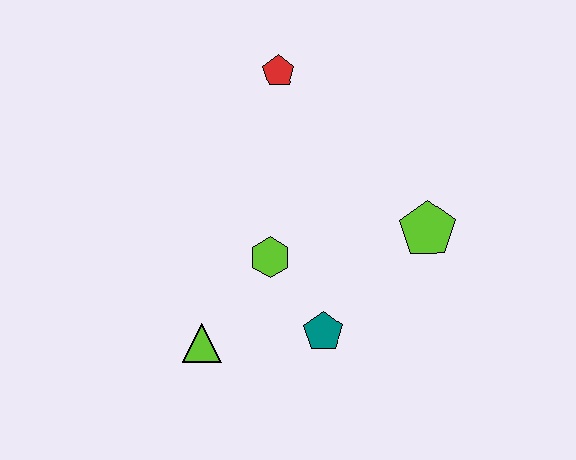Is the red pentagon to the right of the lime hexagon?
Yes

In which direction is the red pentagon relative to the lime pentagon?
The red pentagon is above the lime pentagon.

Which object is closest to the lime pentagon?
The teal pentagon is closest to the lime pentagon.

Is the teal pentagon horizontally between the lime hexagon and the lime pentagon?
Yes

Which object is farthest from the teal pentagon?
The red pentagon is farthest from the teal pentagon.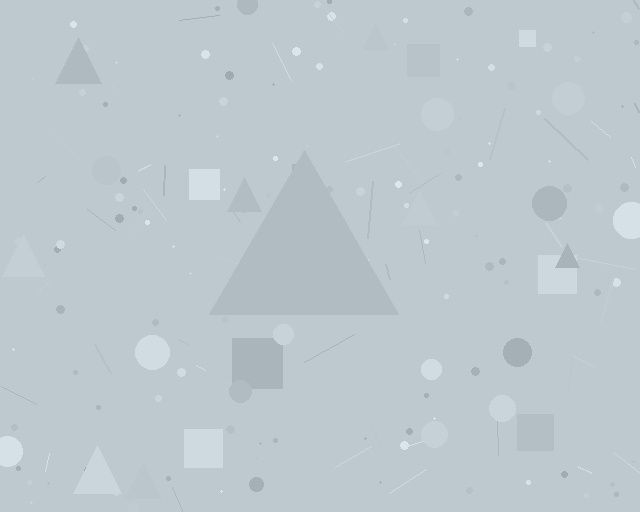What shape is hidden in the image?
A triangle is hidden in the image.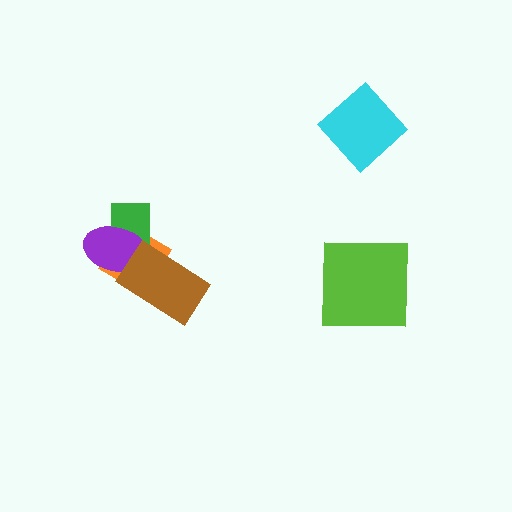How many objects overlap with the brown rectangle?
3 objects overlap with the brown rectangle.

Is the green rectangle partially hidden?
Yes, it is partially covered by another shape.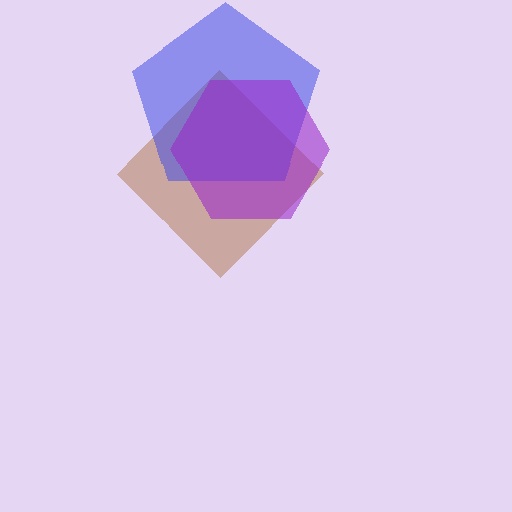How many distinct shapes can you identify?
There are 3 distinct shapes: a brown diamond, a blue pentagon, a purple hexagon.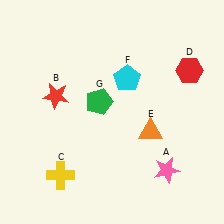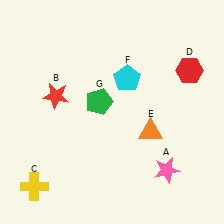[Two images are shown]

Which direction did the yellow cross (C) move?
The yellow cross (C) moved left.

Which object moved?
The yellow cross (C) moved left.